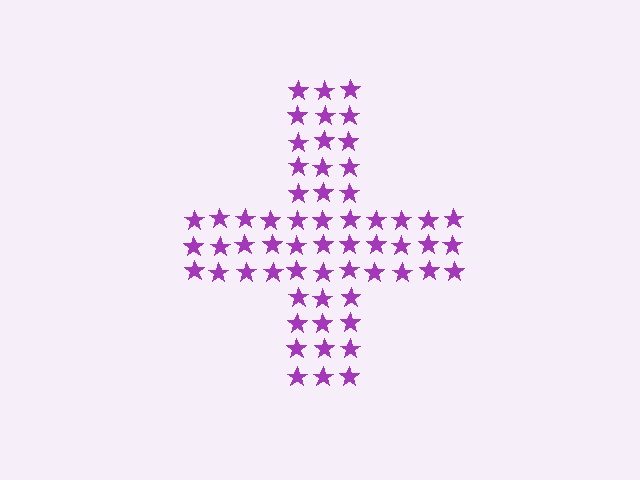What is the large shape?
The large shape is a cross.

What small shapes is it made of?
It is made of small stars.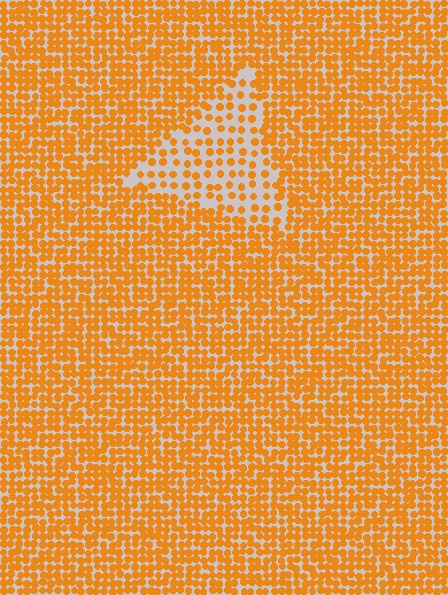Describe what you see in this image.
The image contains small orange elements arranged at two different densities. A triangle-shaped region is visible where the elements are less densely packed than the surrounding area.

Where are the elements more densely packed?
The elements are more densely packed outside the triangle boundary.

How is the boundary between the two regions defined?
The boundary is defined by a change in element density (approximately 2.1x ratio). All elements are the same color, size, and shape.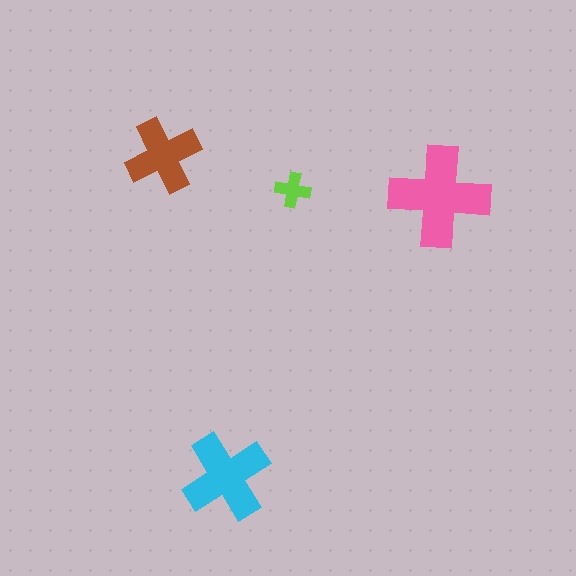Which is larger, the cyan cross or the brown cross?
The cyan one.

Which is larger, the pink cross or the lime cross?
The pink one.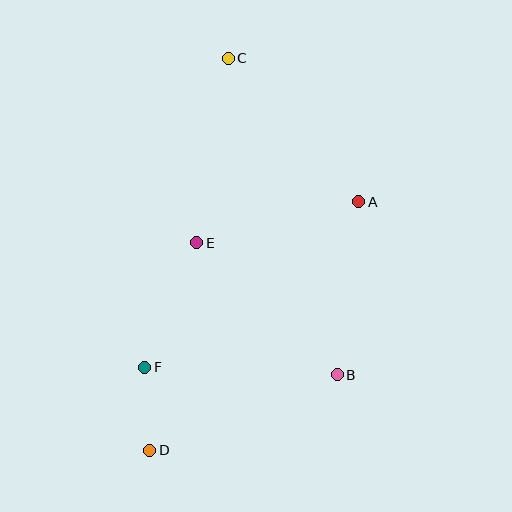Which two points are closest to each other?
Points D and F are closest to each other.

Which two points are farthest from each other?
Points C and D are farthest from each other.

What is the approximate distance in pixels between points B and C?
The distance between B and C is approximately 335 pixels.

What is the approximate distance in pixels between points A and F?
The distance between A and F is approximately 270 pixels.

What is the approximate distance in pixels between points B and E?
The distance between B and E is approximately 193 pixels.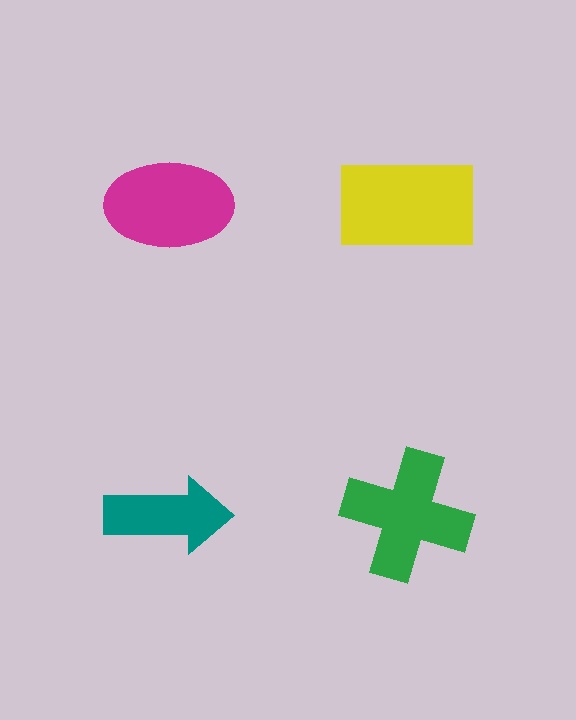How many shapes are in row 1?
2 shapes.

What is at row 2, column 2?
A green cross.